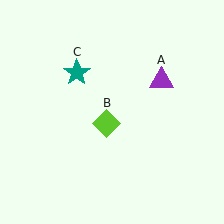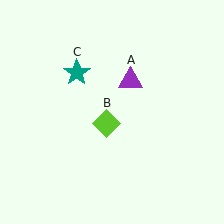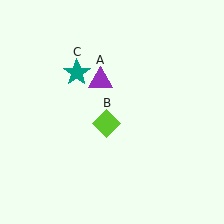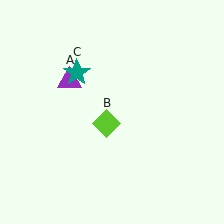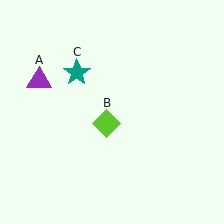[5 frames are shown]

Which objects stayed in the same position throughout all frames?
Lime diamond (object B) and teal star (object C) remained stationary.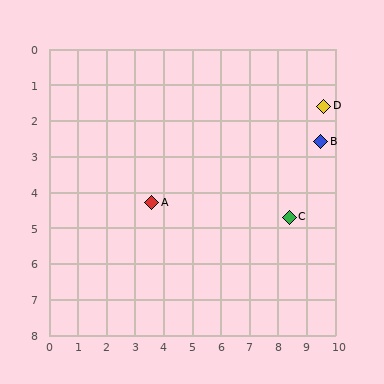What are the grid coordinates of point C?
Point C is at approximately (8.4, 4.7).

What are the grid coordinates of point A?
Point A is at approximately (3.6, 4.3).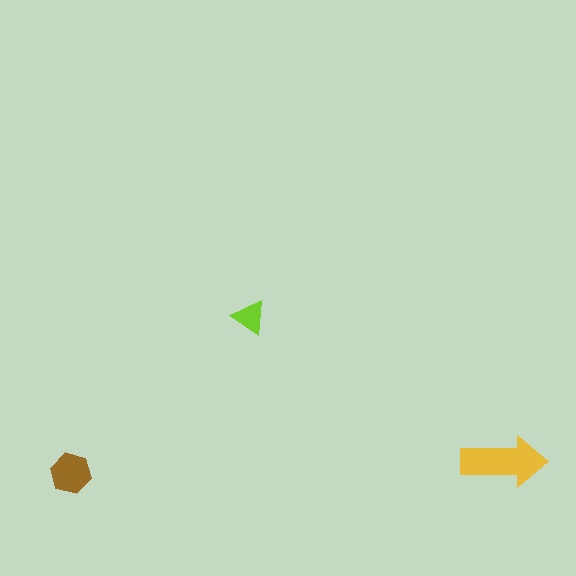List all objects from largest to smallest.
The yellow arrow, the brown hexagon, the lime triangle.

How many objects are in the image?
There are 3 objects in the image.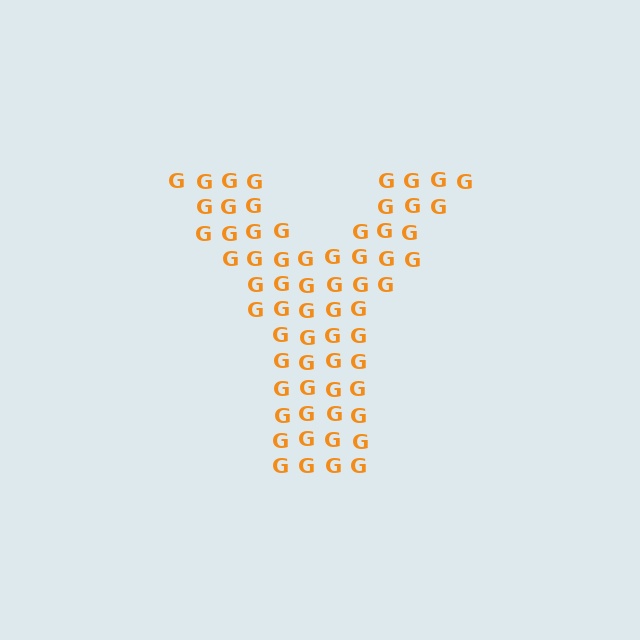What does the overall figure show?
The overall figure shows the letter Y.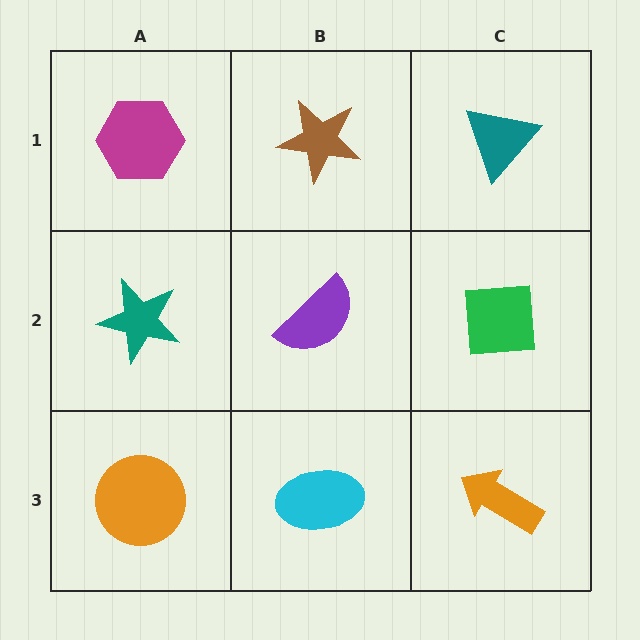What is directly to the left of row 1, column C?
A brown star.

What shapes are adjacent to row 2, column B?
A brown star (row 1, column B), a cyan ellipse (row 3, column B), a teal star (row 2, column A), a green square (row 2, column C).